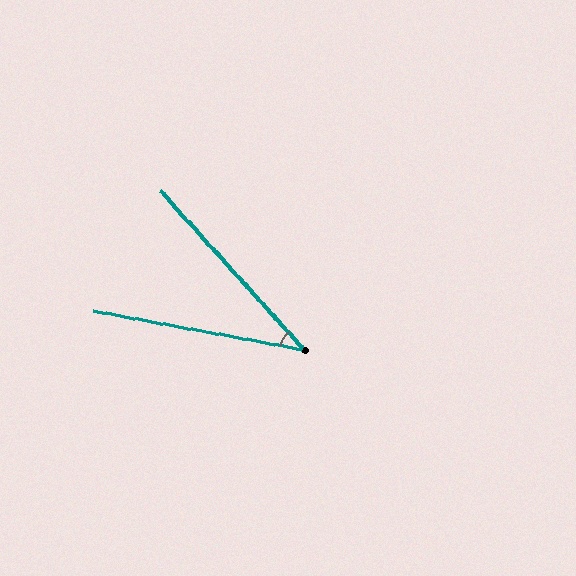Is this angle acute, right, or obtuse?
It is acute.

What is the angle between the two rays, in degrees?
Approximately 37 degrees.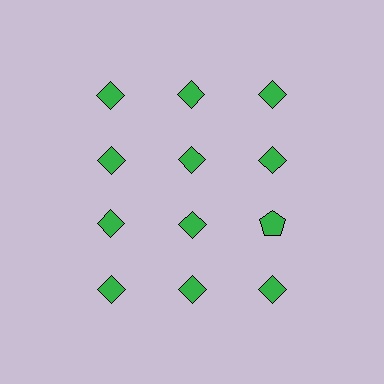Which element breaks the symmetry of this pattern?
The green pentagon in the third row, center column breaks the symmetry. All other shapes are green diamonds.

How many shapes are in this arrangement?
There are 12 shapes arranged in a grid pattern.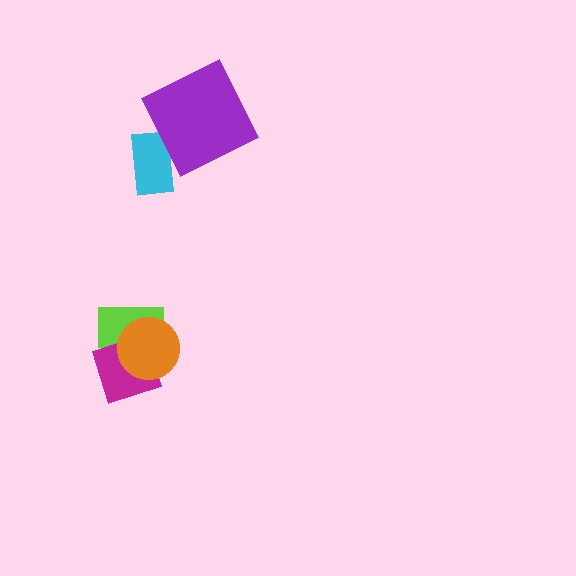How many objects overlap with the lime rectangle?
2 objects overlap with the lime rectangle.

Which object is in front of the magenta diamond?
The orange circle is in front of the magenta diamond.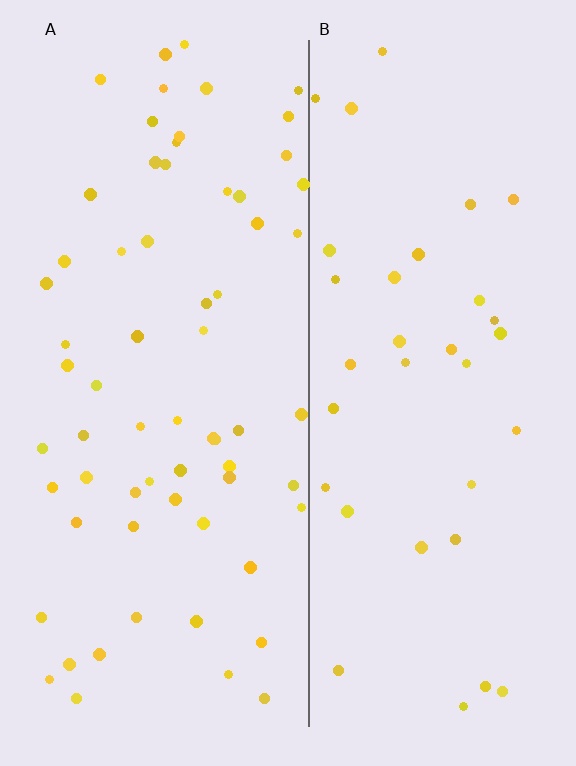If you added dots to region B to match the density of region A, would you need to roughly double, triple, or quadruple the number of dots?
Approximately double.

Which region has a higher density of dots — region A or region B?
A (the left).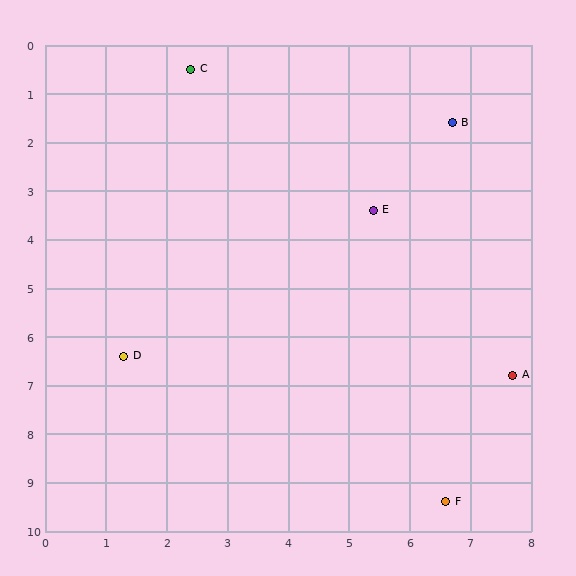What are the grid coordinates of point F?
Point F is at approximately (6.6, 9.4).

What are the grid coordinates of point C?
Point C is at approximately (2.4, 0.5).